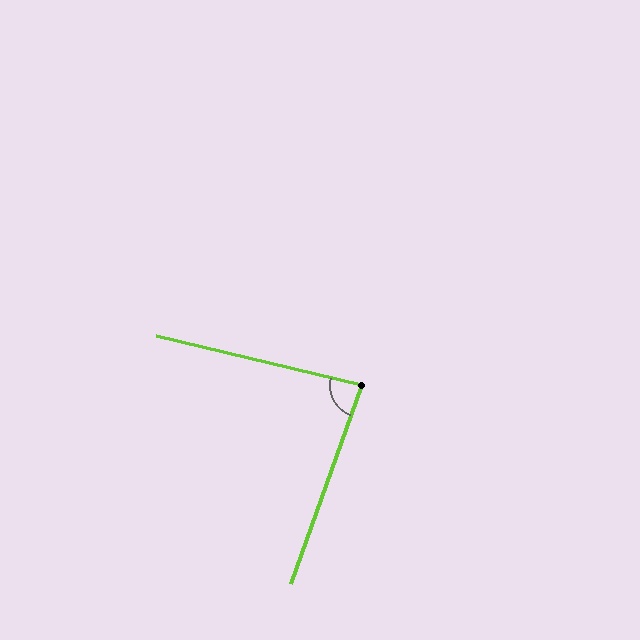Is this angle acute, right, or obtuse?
It is acute.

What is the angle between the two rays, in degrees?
Approximately 84 degrees.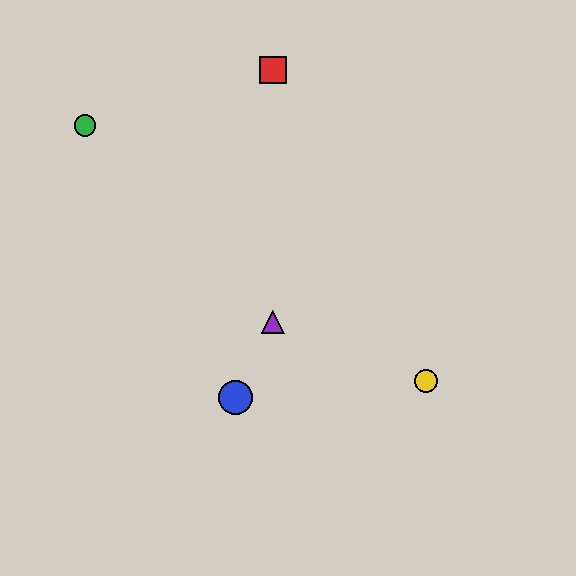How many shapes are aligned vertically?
2 shapes (the red square, the purple triangle) are aligned vertically.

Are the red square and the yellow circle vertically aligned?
No, the red square is at x≈273 and the yellow circle is at x≈426.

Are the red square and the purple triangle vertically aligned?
Yes, both are at x≈273.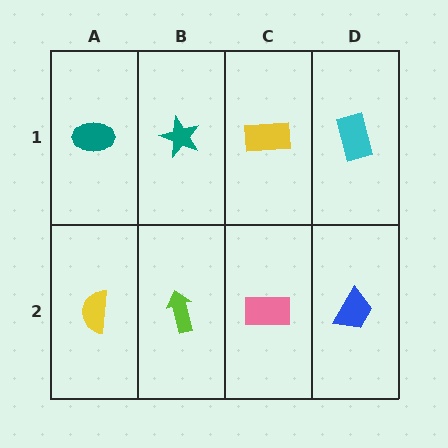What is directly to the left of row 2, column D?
A pink rectangle.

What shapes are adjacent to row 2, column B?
A teal star (row 1, column B), a yellow semicircle (row 2, column A), a pink rectangle (row 2, column C).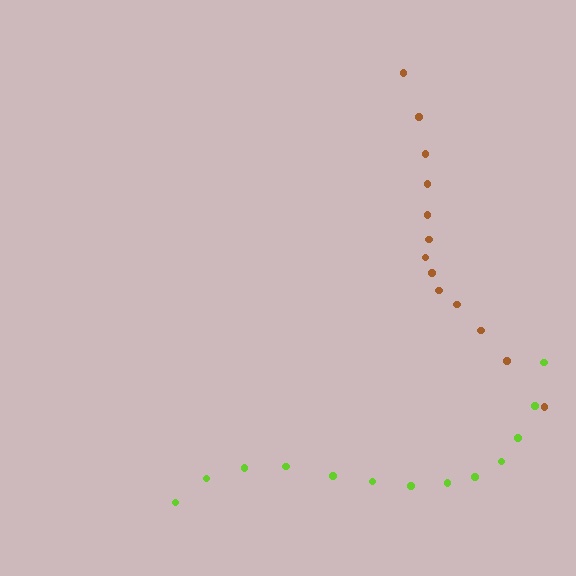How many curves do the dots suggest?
There are 2 distinct paths.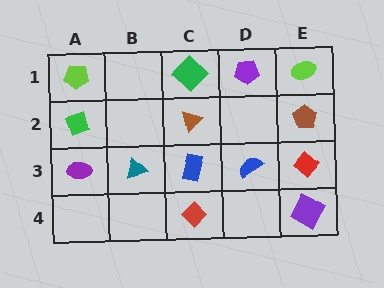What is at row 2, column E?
A brown pentagon.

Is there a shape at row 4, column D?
No, that cell is empty.